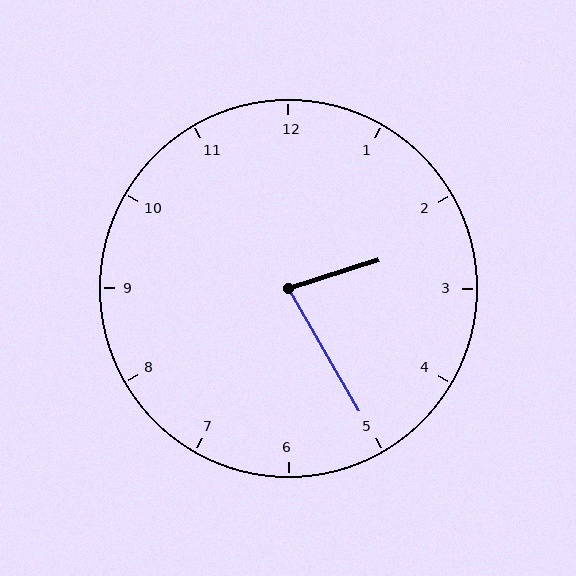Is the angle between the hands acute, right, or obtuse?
It is acute.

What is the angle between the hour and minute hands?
Approximately 78 degrees.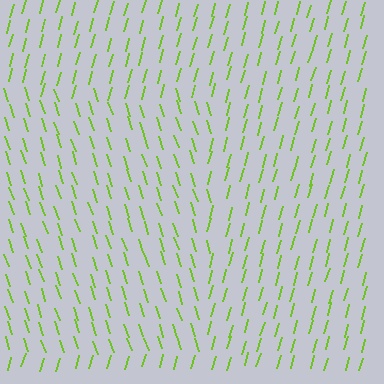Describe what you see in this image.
The image is filled with small lime line segments. A rectangle region in the image has lines oriented differently from the surrounding lines, creating a visible texture boundary.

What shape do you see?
I see a rectangle.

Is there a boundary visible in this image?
Yes, there is a texture boundary formed by a change in line orientation.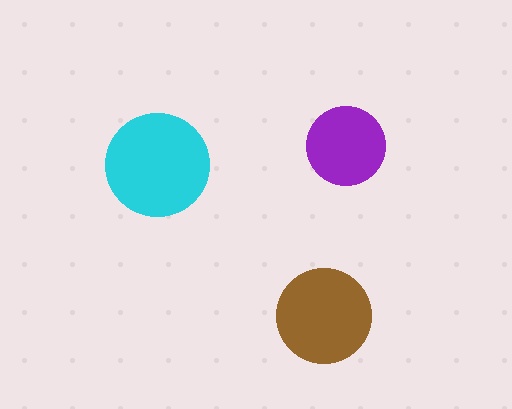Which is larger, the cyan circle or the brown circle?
The cyan one.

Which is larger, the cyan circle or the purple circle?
The cyan one.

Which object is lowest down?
The brown circle is bottommost.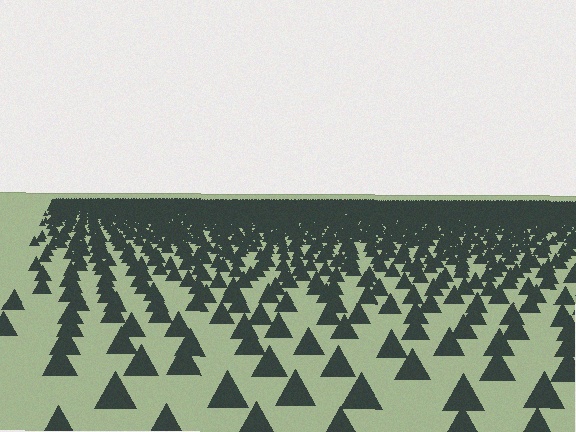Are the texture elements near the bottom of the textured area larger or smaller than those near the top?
Larger. Near the bottom, elements are closer to the viewer and appear at a bigger on-screen size.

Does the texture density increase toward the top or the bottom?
Density increases toward the top.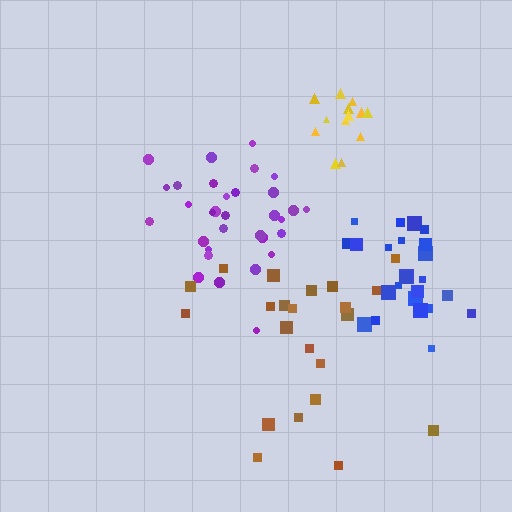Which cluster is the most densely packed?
Yellow.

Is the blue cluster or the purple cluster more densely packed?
Purple.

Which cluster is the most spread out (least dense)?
Brown.